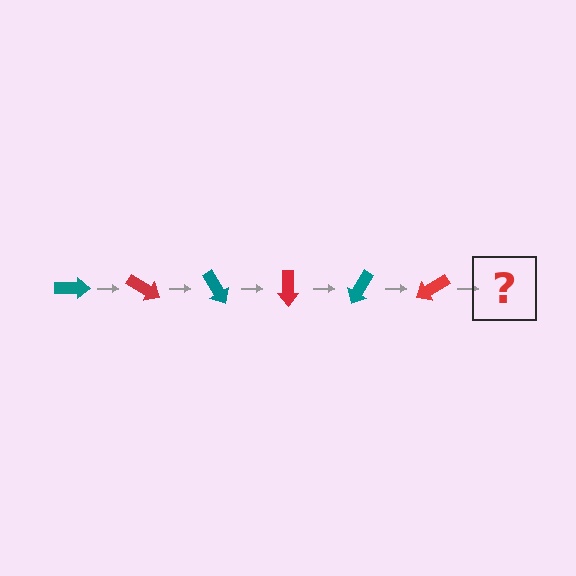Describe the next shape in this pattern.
It should be a teal arrow, rotated 180 degrees from the start.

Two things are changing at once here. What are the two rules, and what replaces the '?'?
The two rules are that it rotates 30 degrees each step and the color cycles through teal and red. The '?' should be a teal arrow, rotated 180 degrees from the start.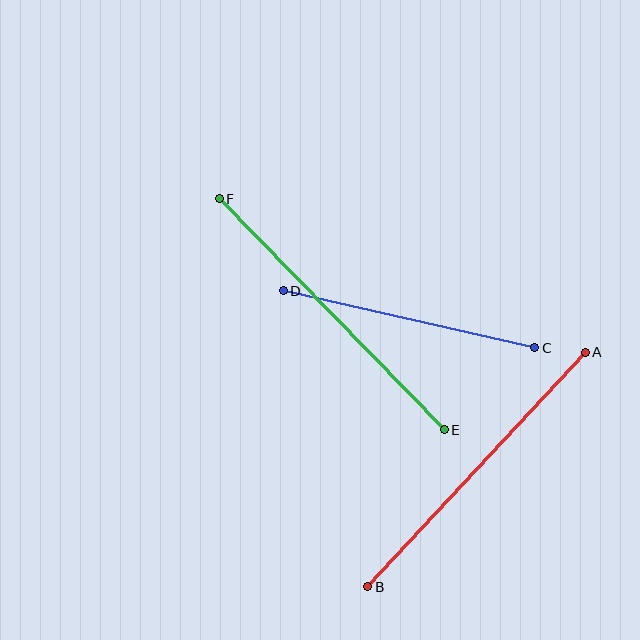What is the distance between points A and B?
The distance is approximately 320 pixels.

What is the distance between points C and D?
The distance is approximately 258 pixels.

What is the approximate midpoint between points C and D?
The midpoint is at approximately (409, 319) pixels.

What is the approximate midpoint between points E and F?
The midpoint is at approximately (332, 314) pixels.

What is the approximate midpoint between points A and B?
The midpoint is at approximately (476, 470) pixels.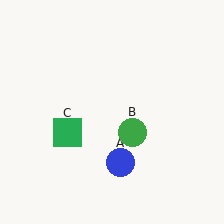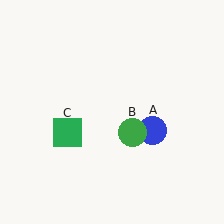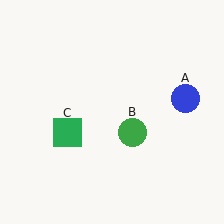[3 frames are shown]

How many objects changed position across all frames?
1 object changed position: blue circle (object A).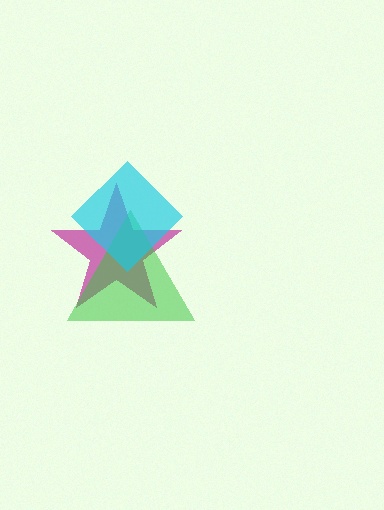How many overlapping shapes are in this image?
There are 3 overlapping shapes in the image.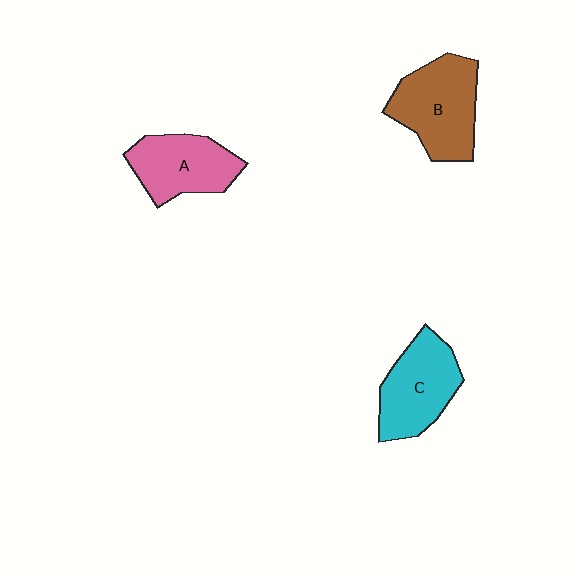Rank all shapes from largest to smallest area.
From largest to smallest: B (brown), C (cyan), A (pink).